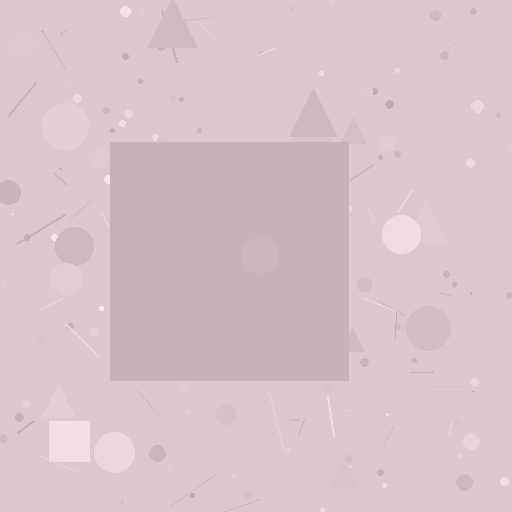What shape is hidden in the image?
A square is hidden in the image.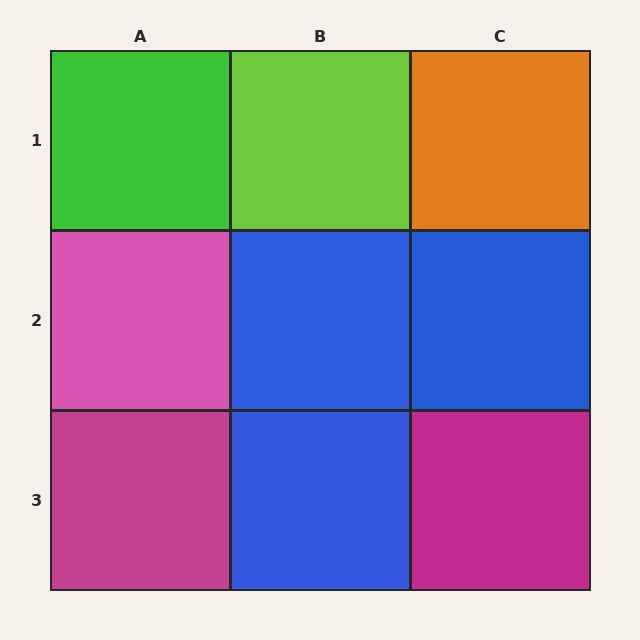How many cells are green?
1 cell is green.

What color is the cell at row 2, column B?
Blue.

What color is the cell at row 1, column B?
Lime.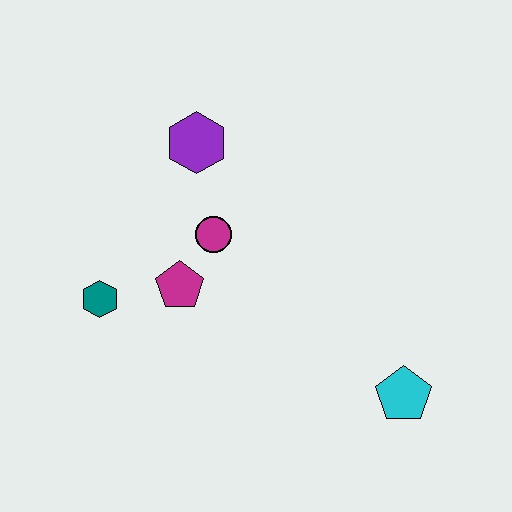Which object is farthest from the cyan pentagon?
The purple hexagon is farthest from the cyan pentagon.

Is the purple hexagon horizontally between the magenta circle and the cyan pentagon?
No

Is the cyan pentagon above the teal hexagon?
No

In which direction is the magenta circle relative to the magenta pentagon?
The magenta circle is above the magenta pentagon.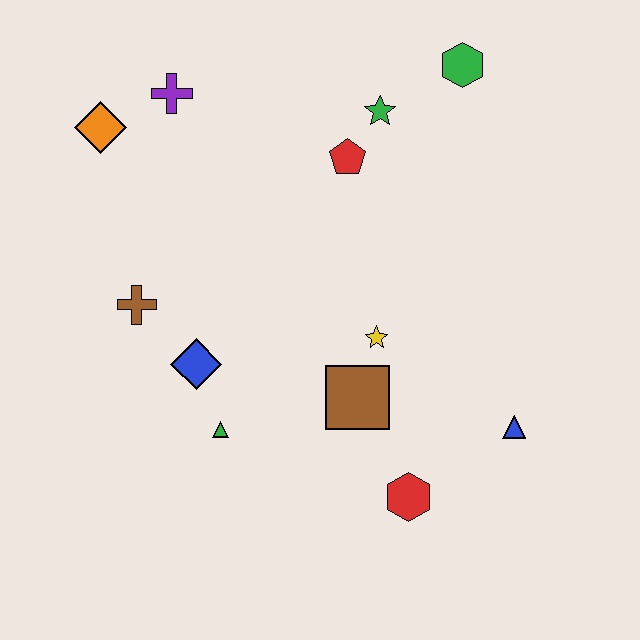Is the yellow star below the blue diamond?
No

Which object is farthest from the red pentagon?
The red hexagon is farthest from the red pentagon.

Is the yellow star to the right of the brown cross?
Yes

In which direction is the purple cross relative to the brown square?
The purple cross is above the brown square.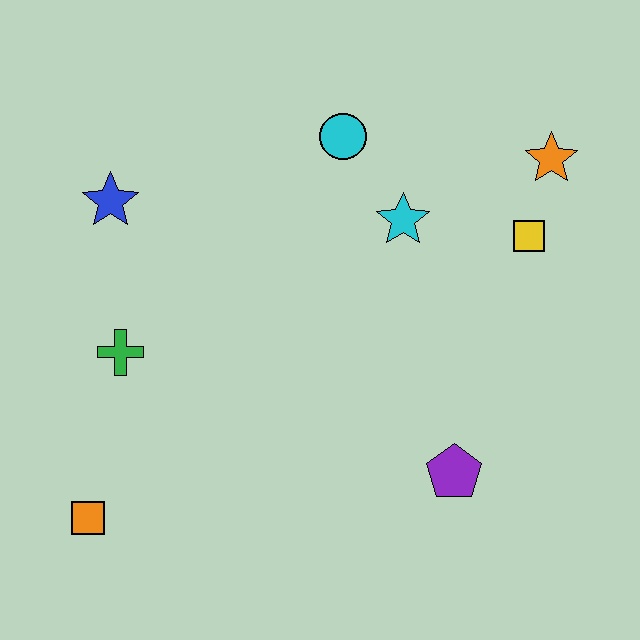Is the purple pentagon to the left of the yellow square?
Yes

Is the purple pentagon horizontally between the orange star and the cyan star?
Yes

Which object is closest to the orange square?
The green cross is closest to the orange square.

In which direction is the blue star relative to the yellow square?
The blue star is to the left of the yellow square.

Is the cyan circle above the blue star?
Yes